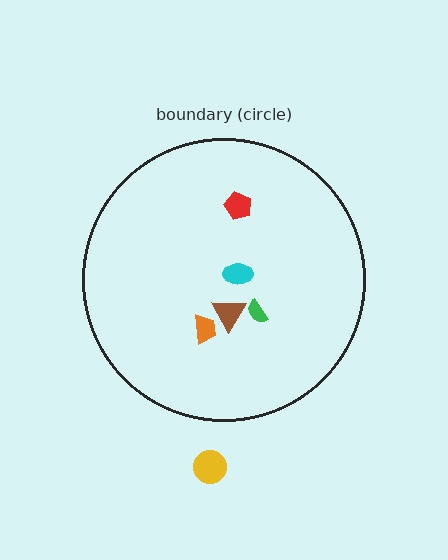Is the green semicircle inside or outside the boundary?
Inside.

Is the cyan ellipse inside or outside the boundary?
Inside.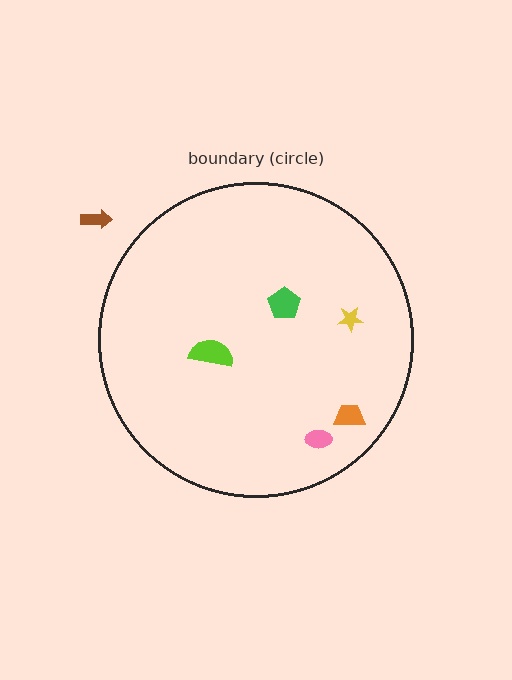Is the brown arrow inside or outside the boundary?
Outside.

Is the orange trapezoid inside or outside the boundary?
Inside.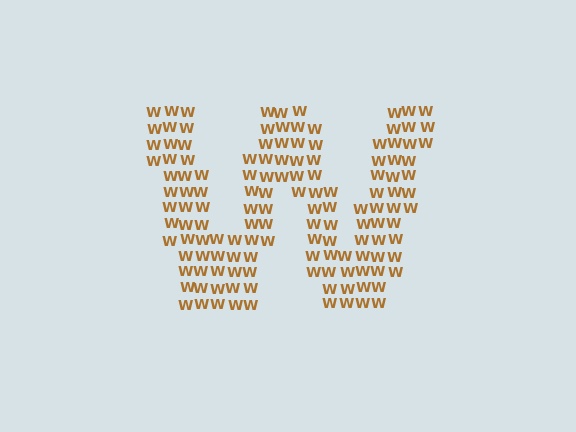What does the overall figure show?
The overall figure shows the letter W.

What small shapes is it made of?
It is made of small letter W's.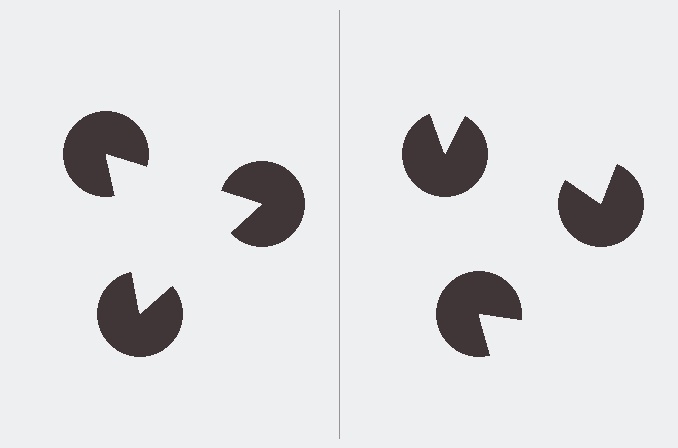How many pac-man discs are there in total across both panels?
6 — 3 on each side.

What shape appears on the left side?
An illusory triangle.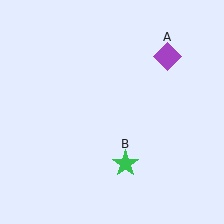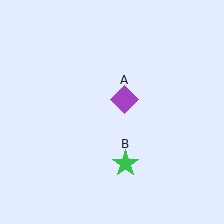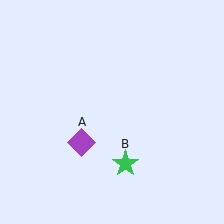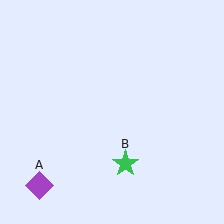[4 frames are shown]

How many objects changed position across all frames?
1 object changed position: purple diamond (object A).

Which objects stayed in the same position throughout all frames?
Green star (object B) remained stationary.